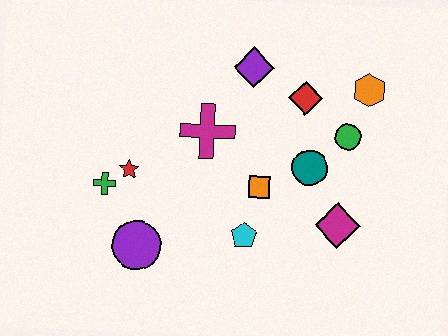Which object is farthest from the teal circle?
The green cross is farthest from the teal circle.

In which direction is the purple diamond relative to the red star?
The purple diamond is to the right of the red star.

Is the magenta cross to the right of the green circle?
No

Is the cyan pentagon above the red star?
No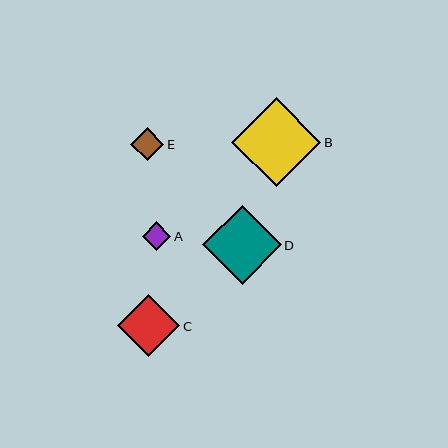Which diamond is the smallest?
Diamond A is the smallest with a size of approximately 29 pixels.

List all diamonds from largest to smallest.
From largest to smallest: B, D, C, E, A.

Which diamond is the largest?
Diamond B is the largest with a size of approximately 89 pixels.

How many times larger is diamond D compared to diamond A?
Diamond D is approximately 2.8 times the size of diamond A.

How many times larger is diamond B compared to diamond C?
Diamond B is approximately 1.4 times the size of diamond C.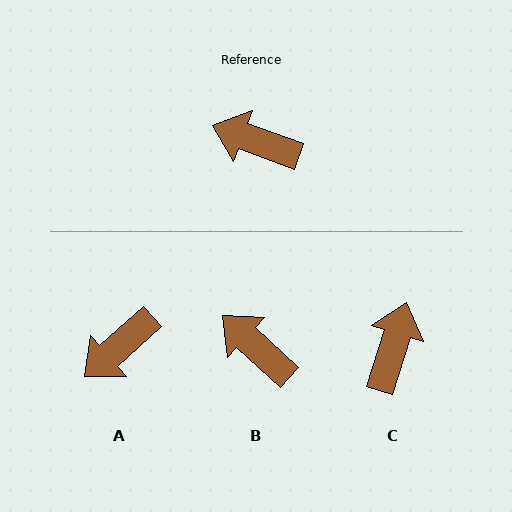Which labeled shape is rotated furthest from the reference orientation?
C, about 87 degrees away.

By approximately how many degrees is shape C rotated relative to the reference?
Approximately 87 degrees clockwise.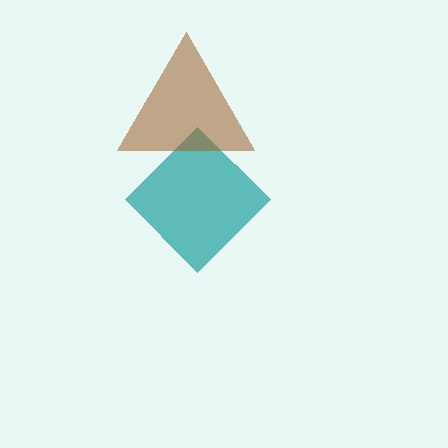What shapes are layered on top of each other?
The layered shapes are: a teal diamond, a brown triangle.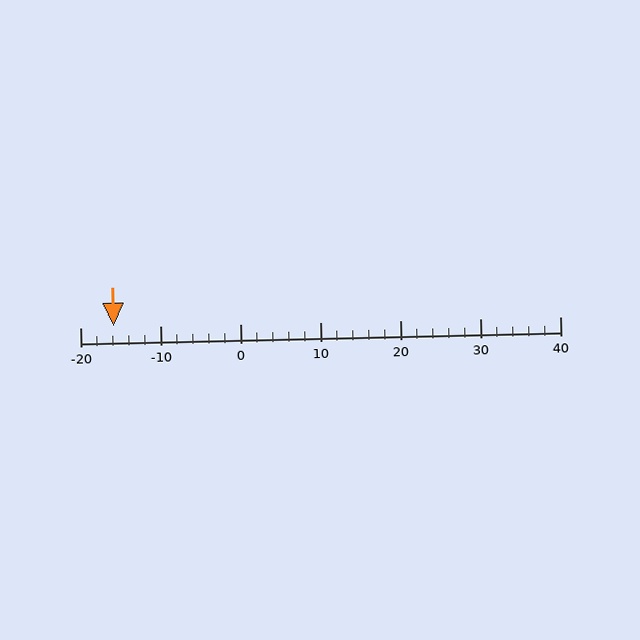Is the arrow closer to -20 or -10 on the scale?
The arrow is closer to -20.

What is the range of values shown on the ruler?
The ruler shows values from -20 to 40.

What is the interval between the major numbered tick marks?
The major tick marks are spaced 10 units apart.